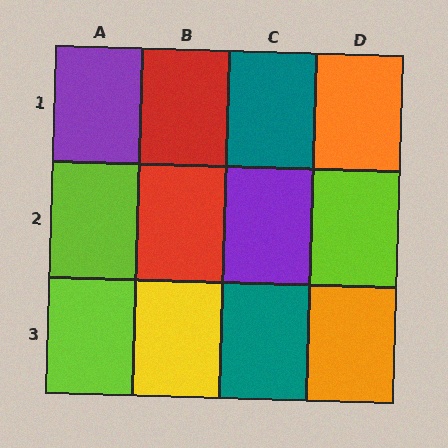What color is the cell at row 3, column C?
Teal.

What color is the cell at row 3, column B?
Yellow.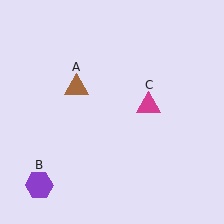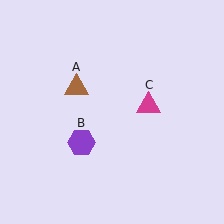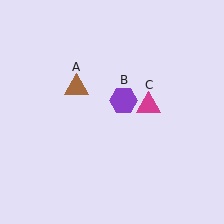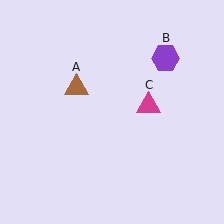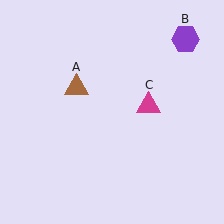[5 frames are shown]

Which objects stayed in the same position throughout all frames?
Brown triangle (object A) and magenta triangle (object C) remained stationary.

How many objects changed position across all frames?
1 object changed position: purple hexagon (object B).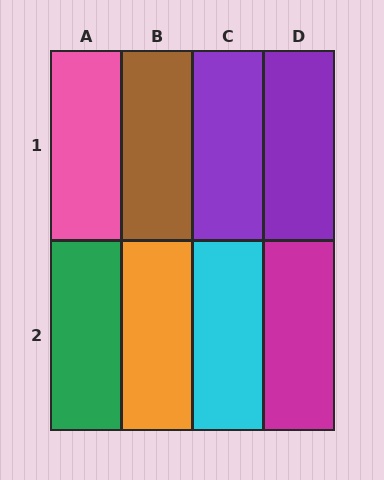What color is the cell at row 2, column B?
Orange.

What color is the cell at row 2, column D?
Magenta.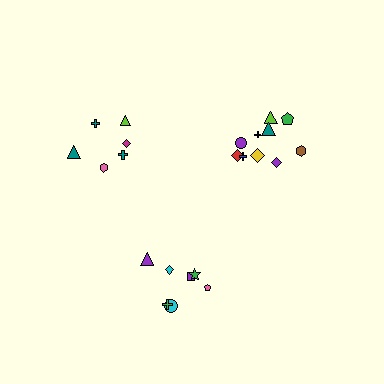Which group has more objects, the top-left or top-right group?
The top-right group.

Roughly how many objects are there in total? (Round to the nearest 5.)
Roughly 25 objects in total.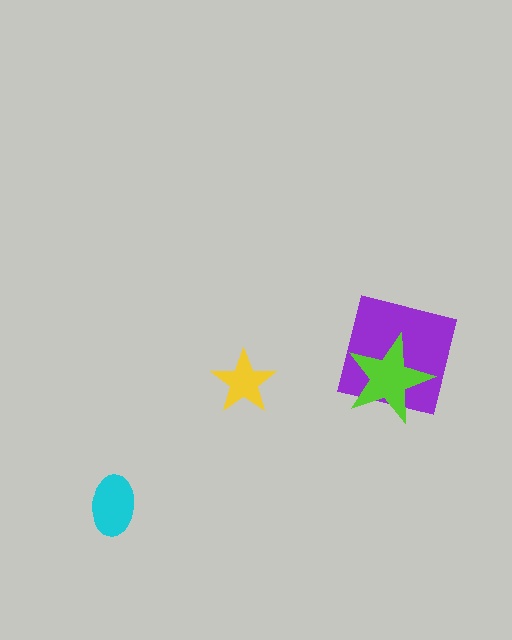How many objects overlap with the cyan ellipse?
0 objects overlap with the cyan ellipse.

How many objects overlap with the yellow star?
0 objects overlap with the yellow star.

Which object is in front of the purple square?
The lime star is in front of the purple square.